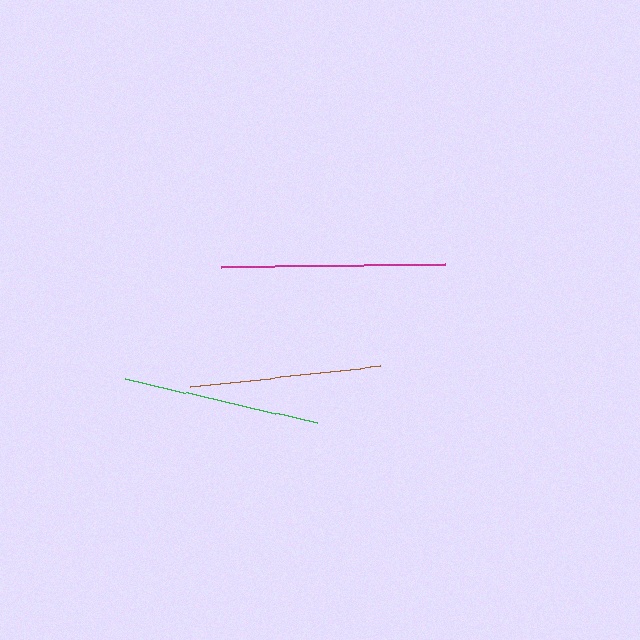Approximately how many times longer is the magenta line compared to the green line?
The magenta line is approximately 1.1 times the length of the green line.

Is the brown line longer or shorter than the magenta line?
The magenta line is longer than the brown line.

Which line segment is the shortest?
The brown line is the shortest at approximately 191 pixels.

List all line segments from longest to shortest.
From longest to shortest: magenta, green, brown.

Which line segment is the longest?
The magenta line is the longest at approximately 224 pixels.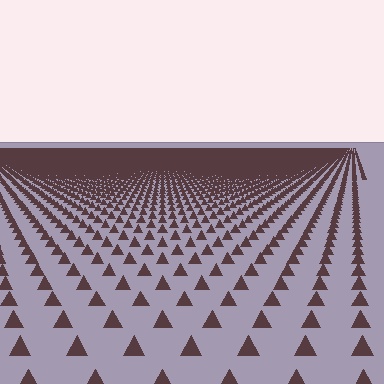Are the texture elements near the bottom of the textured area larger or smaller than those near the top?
Larger. Near the bottom, elements are closer to the viewer and appear at a bigger on-screen size.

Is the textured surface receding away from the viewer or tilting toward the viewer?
The surface is receding away from the viewer. Texture elements get smaller and denser toward the top.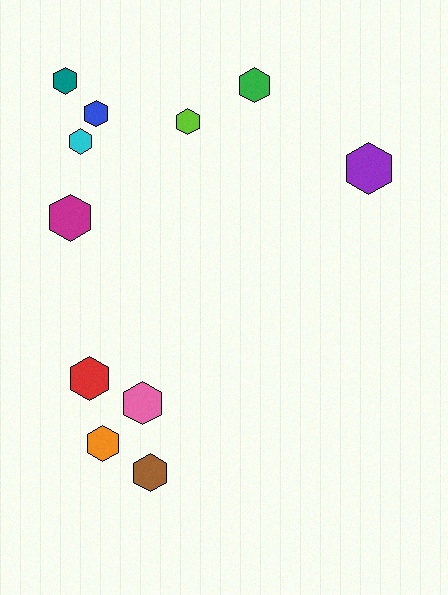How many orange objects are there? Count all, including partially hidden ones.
There is 1 orange object.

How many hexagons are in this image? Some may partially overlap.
There are 11 hexagons.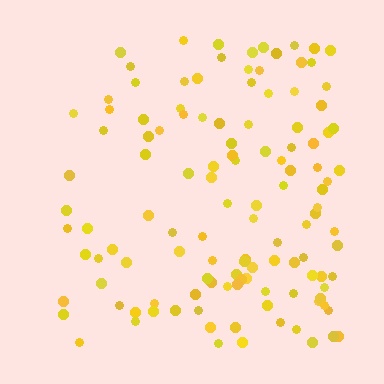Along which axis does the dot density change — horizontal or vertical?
Horizontal.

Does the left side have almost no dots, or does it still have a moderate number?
Still a moderate number, just noticeably fewer than the right.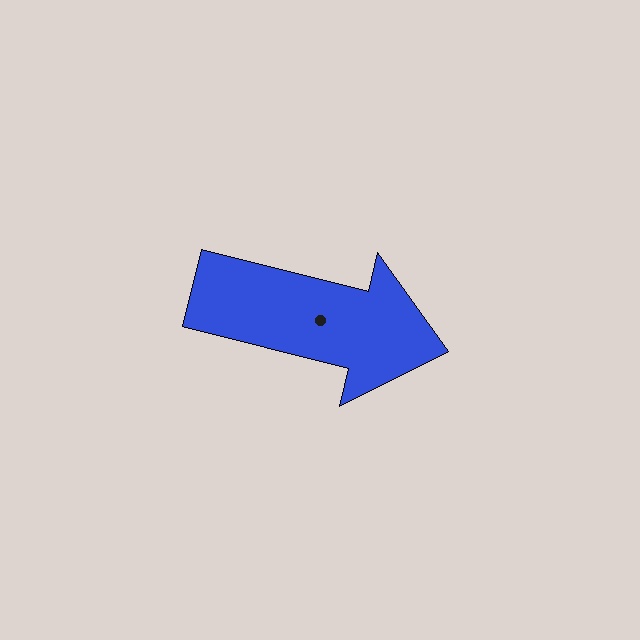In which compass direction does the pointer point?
East.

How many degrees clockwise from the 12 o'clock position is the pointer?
Approximately 104 degrees.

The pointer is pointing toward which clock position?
Roughly 3 o'clock.